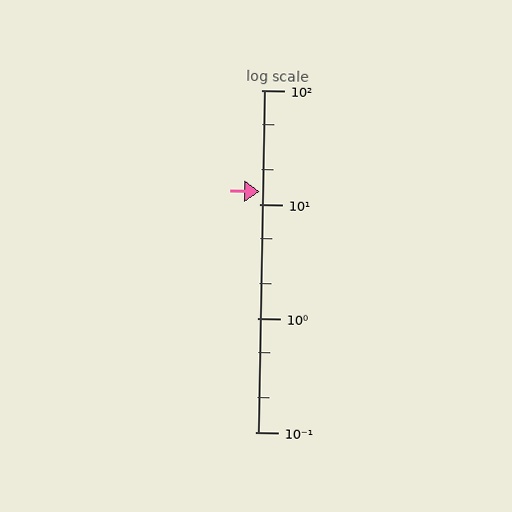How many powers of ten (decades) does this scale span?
The scale spans 3 decades, from 0.1 to 100.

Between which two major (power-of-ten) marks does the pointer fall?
The pointer is between 10 and 100.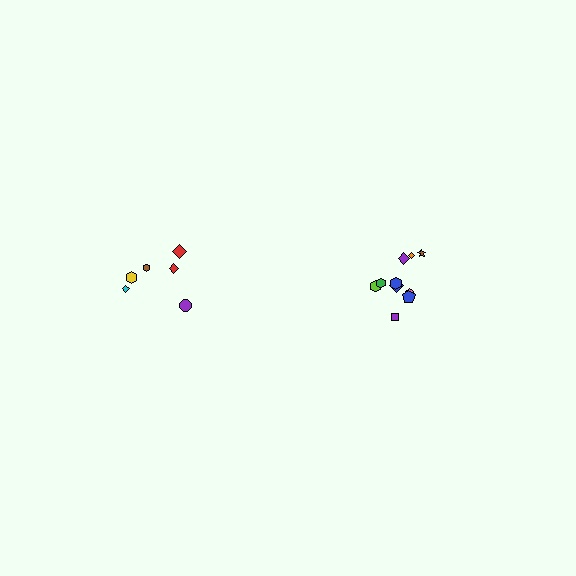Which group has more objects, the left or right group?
The right group.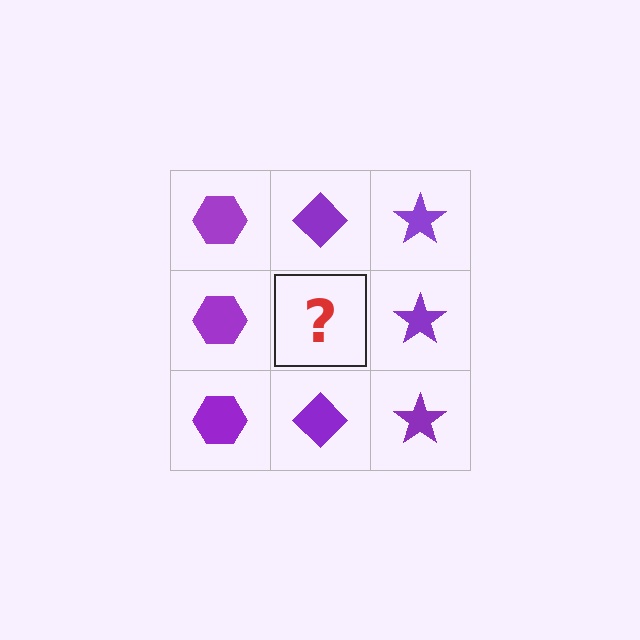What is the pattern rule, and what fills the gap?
The rule is that each column has a consistent shape. The gap should be filled with a purple diamond.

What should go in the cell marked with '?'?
The missing cell should contain a purple diamond.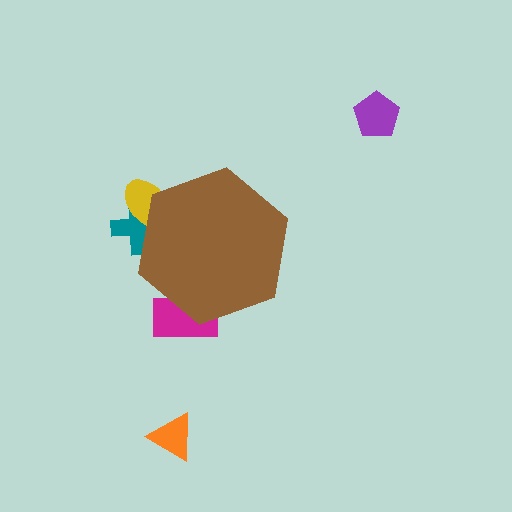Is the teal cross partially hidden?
Yes, the teal cross is partially hidden behind the brown hexagon.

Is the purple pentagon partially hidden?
No, the purple pentagon is fully visible.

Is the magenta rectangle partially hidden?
Yes, the magenta rectangle is partially hidden behind the brown hexagon.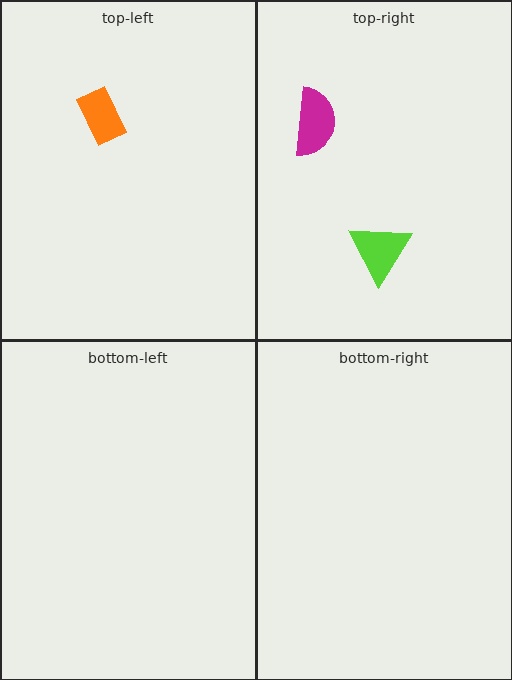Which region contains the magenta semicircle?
The top-right region.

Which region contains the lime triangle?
The top-right region.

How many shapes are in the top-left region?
1.